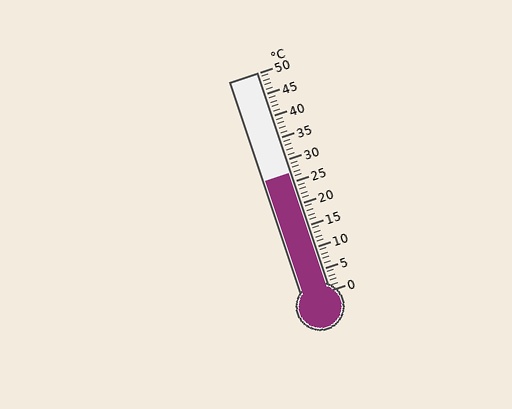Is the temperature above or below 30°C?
The temperature is below 30°C.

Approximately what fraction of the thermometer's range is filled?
The thermometer is filled to approximately 55% of its range.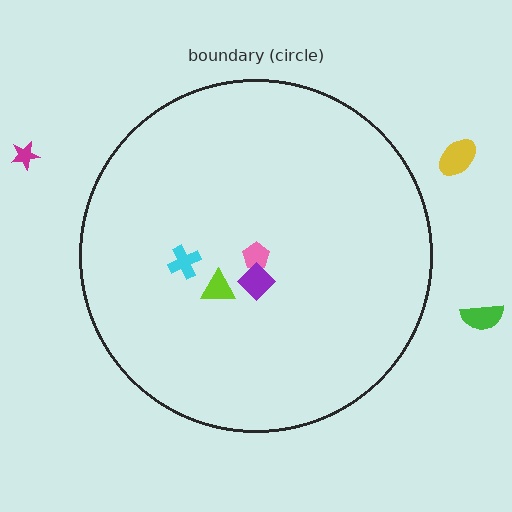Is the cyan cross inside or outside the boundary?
Inside.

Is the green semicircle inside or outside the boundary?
Outside.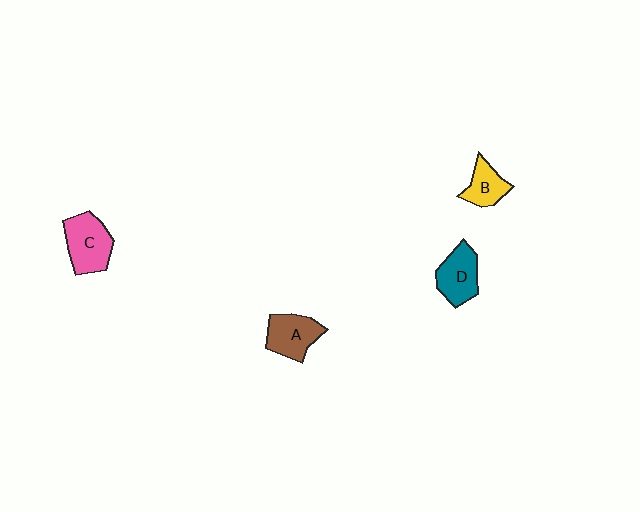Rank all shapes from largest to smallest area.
From largest to smallest: C (pink), A (brown), D (teal), B (yellow).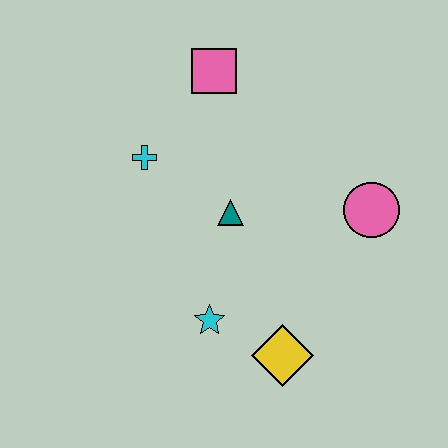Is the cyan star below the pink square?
Yes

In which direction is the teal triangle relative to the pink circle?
The teal triangle is to the left of the pink circle.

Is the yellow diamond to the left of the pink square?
No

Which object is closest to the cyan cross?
The teal triangle is closest to the cyan cross.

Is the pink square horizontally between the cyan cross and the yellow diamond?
Yes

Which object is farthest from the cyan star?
The pink square is farthest from the cyan star.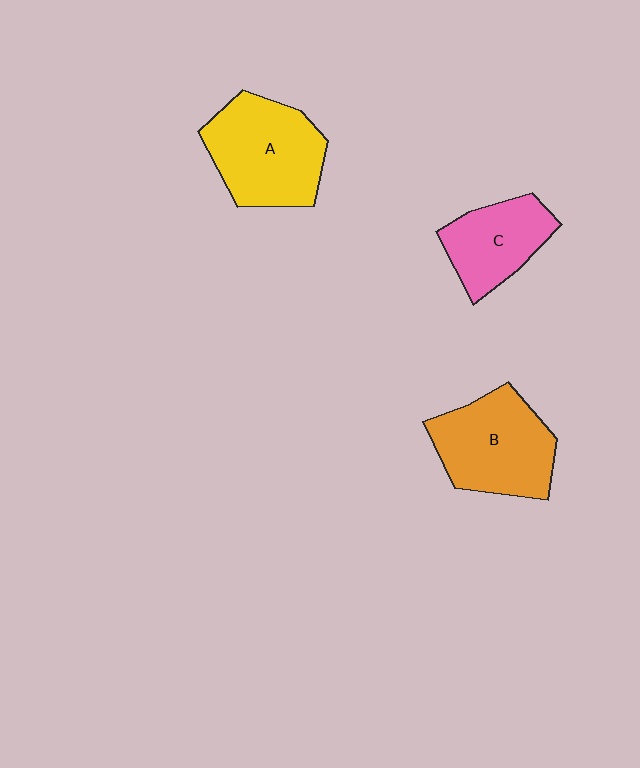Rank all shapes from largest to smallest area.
From largest to smallest: A (yellow), B (orange), C (pink).